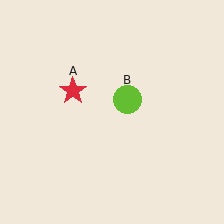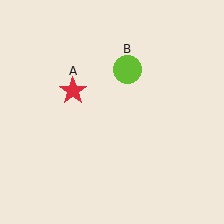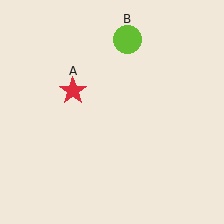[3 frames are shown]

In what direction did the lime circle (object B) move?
The lime circle (object B) moved up.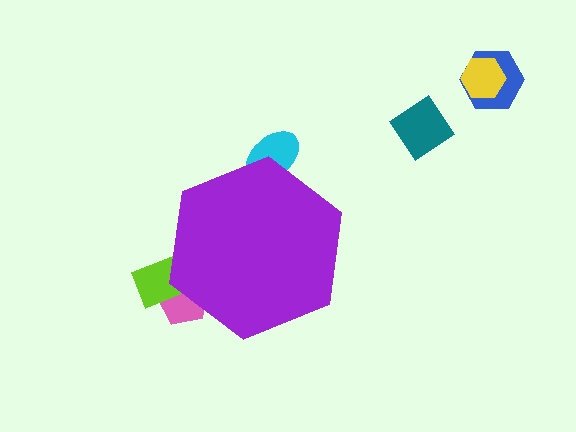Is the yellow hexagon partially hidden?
No, the yellow hexagon is fully visible.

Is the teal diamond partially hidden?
No, the teal diamond is fully visible.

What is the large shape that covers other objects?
A purple hexagon.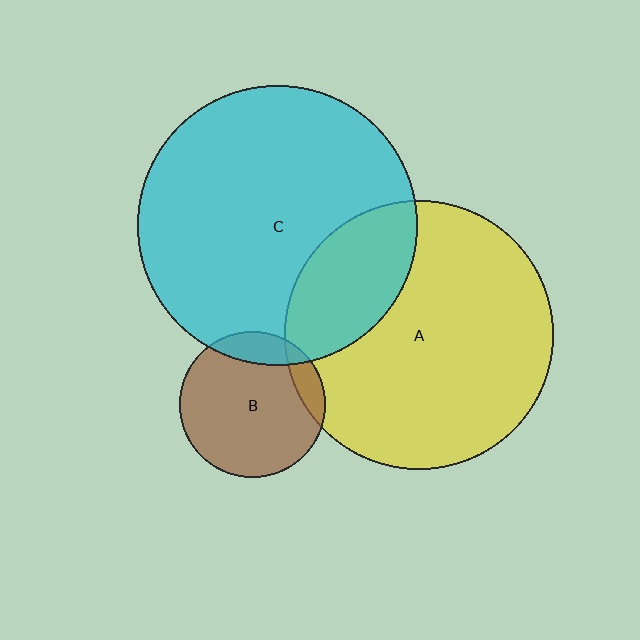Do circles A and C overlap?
Yes.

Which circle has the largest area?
Circle C (cyan).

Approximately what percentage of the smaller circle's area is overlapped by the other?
Approximately 25%.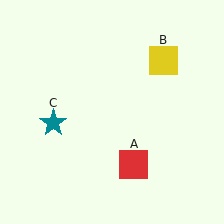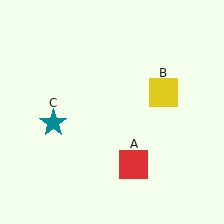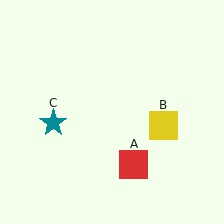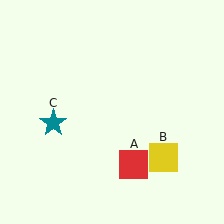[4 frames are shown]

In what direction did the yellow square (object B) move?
The yellow square (object B) moved down.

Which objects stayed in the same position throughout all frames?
Red square (object A) and teal star (object C) remained stationary.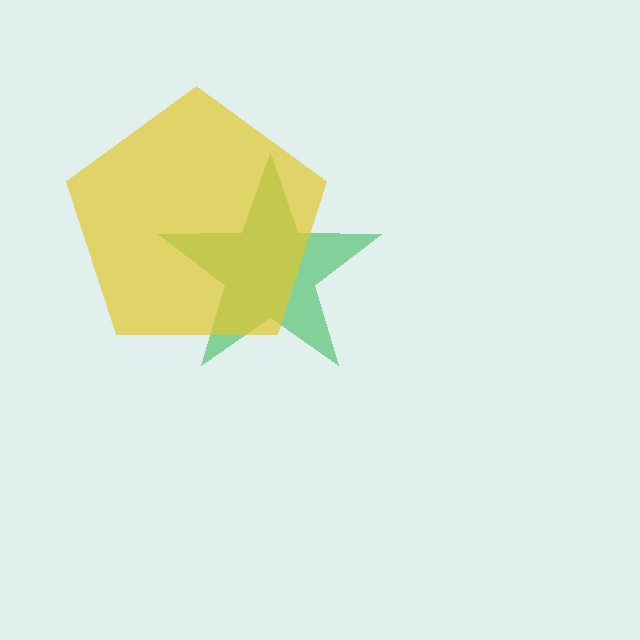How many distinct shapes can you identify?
There are 2 distinct shapes: a green star, a yellow pentagon.